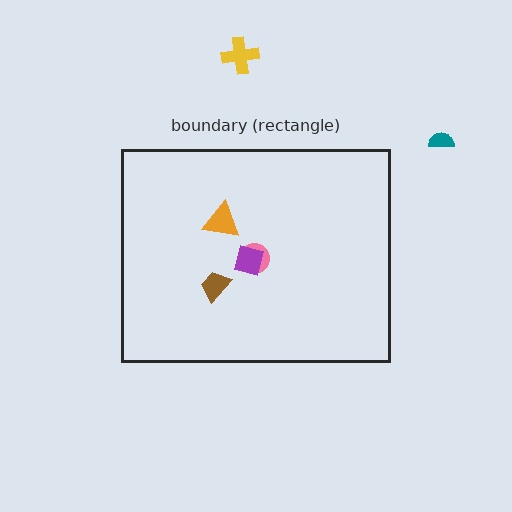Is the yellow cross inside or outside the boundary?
Outside.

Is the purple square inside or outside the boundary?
Inside.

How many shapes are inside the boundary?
4 inside, 2 outside.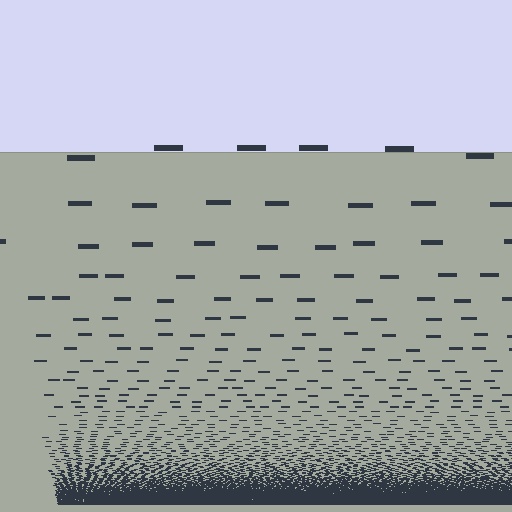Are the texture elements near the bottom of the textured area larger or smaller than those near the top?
Smaller. The gradient is inverted — elements near the bottom are smaller and denser.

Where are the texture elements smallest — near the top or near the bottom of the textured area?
Near the bottom.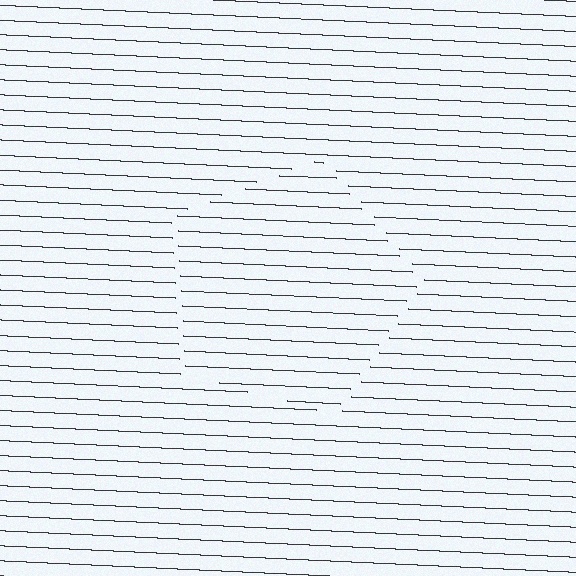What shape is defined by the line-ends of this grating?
An illusory pentagon. The interior of the shape contains the same grating, shifted by half a period — the contour is defined by the phase discontinuity where line-ends from the inner and outer gratings abut.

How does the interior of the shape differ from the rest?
The interior of the shape contains the same grating, shifted by half a period — the contour is defined by the phase discontinuity where line-ends from the inner and outer gratings abut.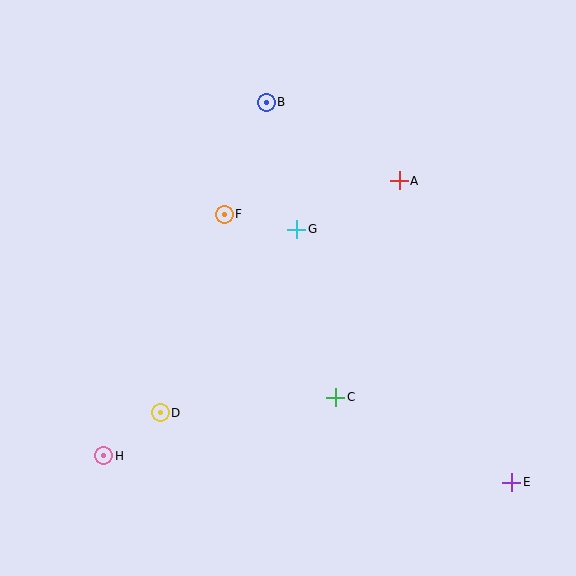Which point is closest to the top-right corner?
Point A is closest to the top-right corner.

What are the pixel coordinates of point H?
Point H is at (104, 456).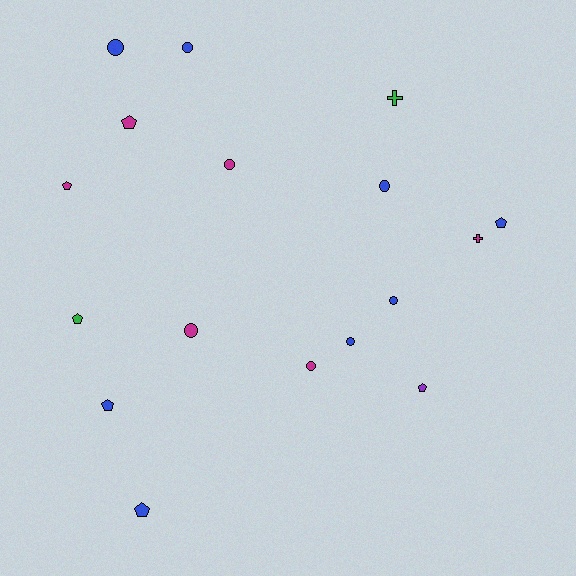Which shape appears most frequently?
Circle, with 8 objects.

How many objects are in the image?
There are 17 objects.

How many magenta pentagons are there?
There are 2 magenta pentagons.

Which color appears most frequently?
Blue, with 8 objects.